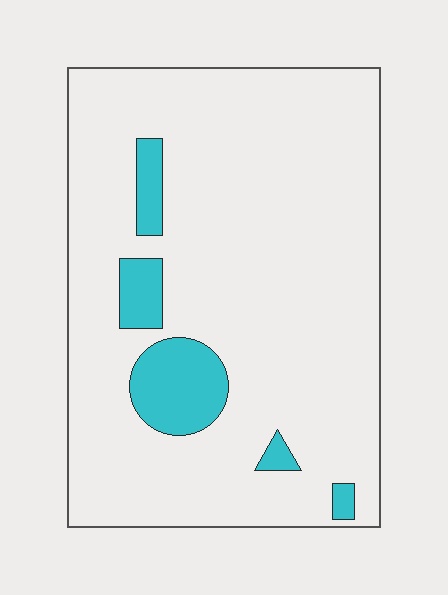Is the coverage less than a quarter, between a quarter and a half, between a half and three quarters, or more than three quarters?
Less than a quarter.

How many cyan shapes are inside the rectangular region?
5.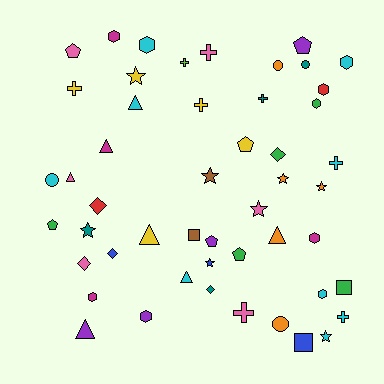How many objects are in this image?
There are 50 objects.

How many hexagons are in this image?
There are 9 hexagons.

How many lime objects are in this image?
There is 1 lime object.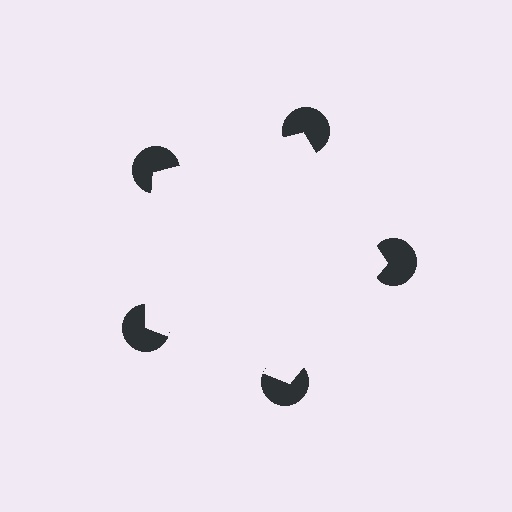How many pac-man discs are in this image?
There are 5 — one at each vertex of the illusory pentagon.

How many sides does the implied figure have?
5 sides.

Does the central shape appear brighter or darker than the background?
It typically appears slightly brighter than the background, even though no actual brightness change is drawn.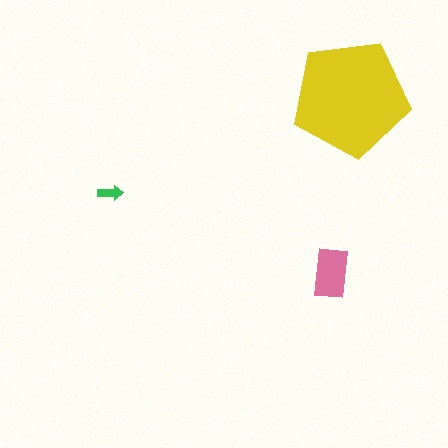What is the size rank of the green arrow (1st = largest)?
3rd.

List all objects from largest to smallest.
The yellow pentagon, the pink rectangle, the green arrow.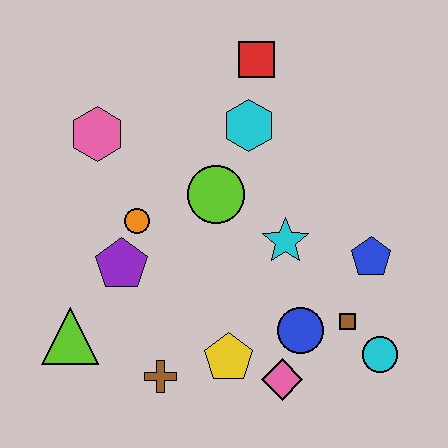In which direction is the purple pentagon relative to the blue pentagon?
The purple pentagon is to the left of the blue pentagon.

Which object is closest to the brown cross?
The yellow pentagon is closest to the brown cross.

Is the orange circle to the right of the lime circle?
No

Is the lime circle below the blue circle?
No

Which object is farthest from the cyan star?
The lime triangle is farthest from the cyan star.